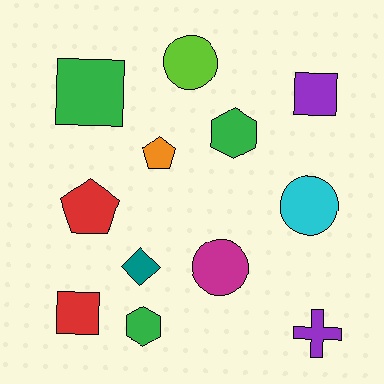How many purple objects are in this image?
There are 2 purple objects.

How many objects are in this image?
There are 12 objects.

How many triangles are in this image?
There are no triangles.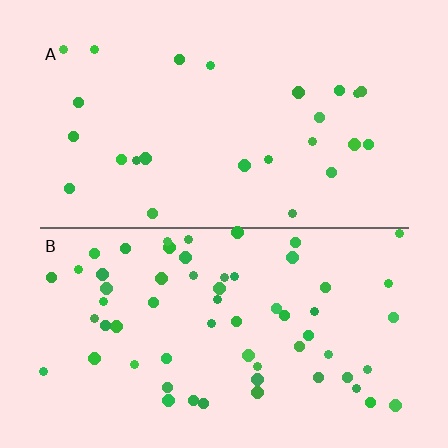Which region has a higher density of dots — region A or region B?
B (the bottom).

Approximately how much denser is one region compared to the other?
Approximately 2.4× — region B over region A.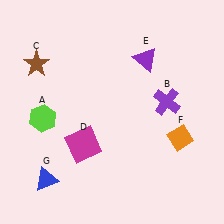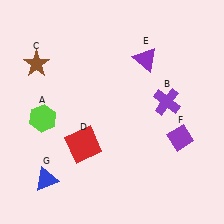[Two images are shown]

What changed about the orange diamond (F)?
In Image 1, F is orange. In Image 2, it changed to purple.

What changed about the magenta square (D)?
In Image 1, D is magenta. In Image 2, it changed to red.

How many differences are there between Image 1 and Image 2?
There are 2 differences between the two images.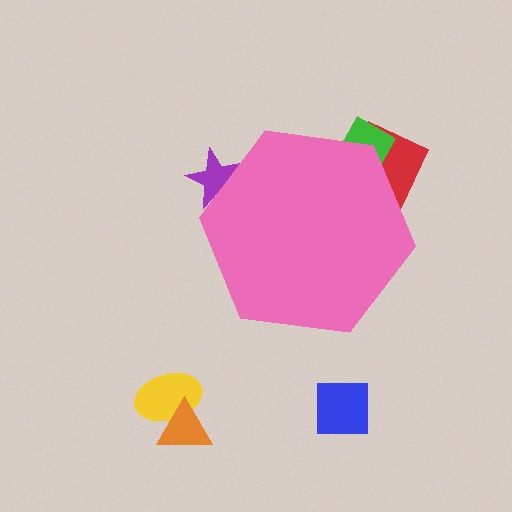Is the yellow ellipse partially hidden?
No, the yellow ellipse is fully visible.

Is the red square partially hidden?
Yes, the red square is partially hidden behind the pink hexagon.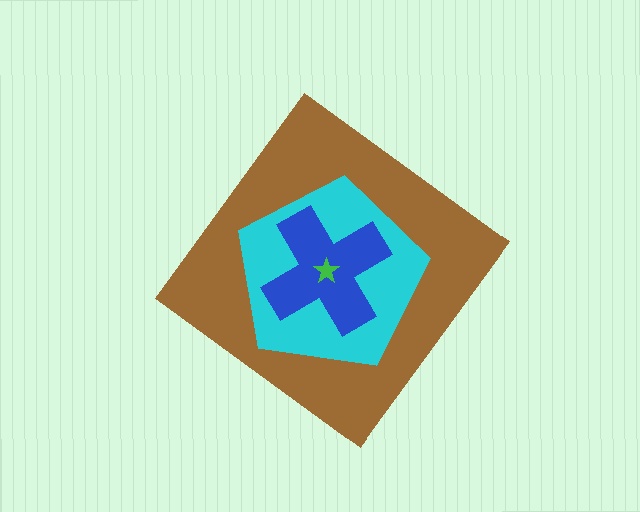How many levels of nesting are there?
4.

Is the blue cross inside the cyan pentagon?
Yes.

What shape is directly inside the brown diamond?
The cyan pentagon.